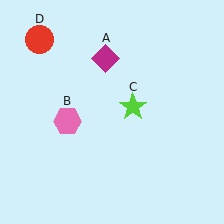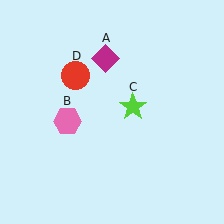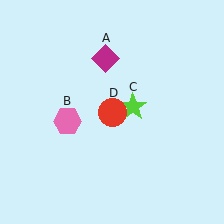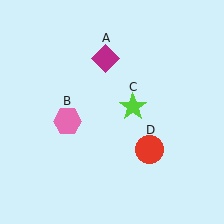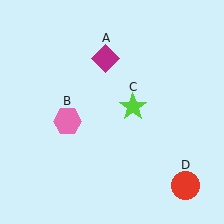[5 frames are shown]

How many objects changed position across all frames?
1 object changed position: red circle (object D).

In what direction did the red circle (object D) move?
The red circle (object D) moved down and to the right.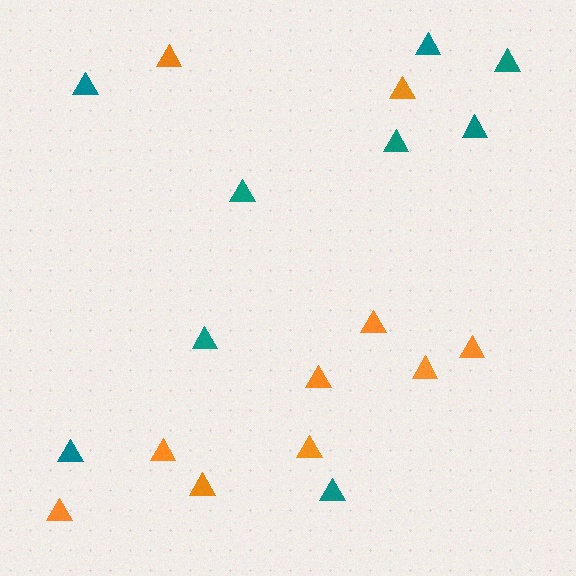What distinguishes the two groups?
There are 2 groups: one group of orange triangles (10) and one group of teal triangles (9).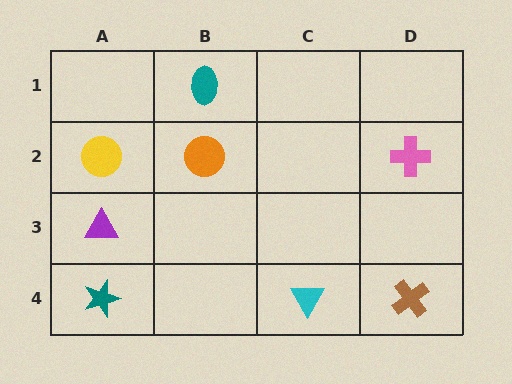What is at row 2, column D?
A pink cross.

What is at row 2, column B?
An orange circle.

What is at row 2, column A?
A yellow circle.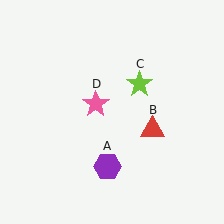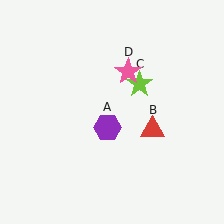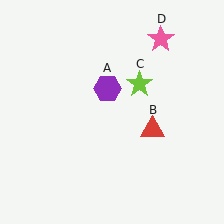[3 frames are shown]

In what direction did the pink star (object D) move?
The pink star (object D) moved up and to the right.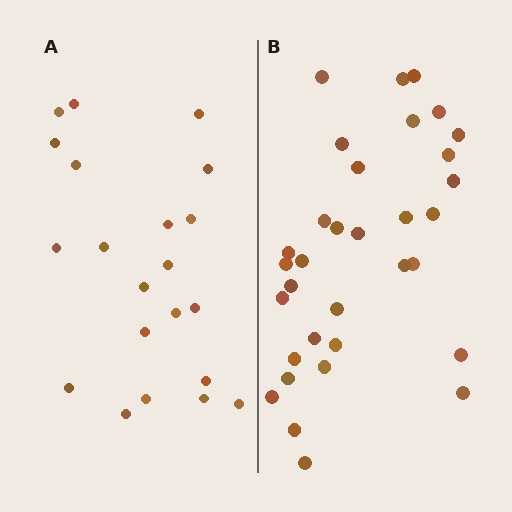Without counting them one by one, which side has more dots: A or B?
Region B (the right region) has more dots.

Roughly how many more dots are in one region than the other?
Region B has roughly 12 or so more dots than region A.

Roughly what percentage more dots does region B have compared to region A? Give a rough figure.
About 55% more.